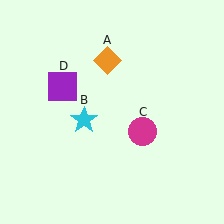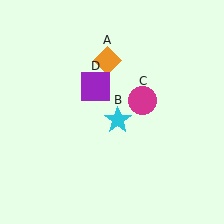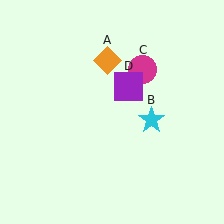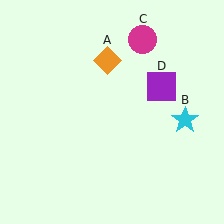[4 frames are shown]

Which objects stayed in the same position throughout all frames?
Orange diamond (object A) remained stationary.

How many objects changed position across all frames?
3 objects changed position: cyan star (object B), magenta circle (object C), purple square (object D).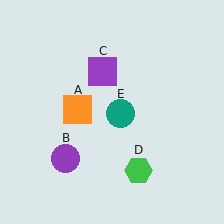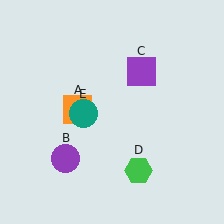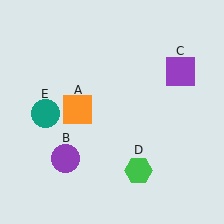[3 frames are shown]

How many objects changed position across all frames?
2 objects changed position: purple square (object C), teal circle (object E).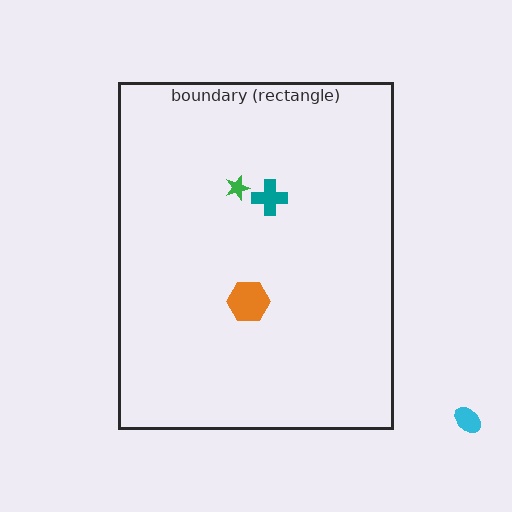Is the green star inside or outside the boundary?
Inside.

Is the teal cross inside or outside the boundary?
Inside.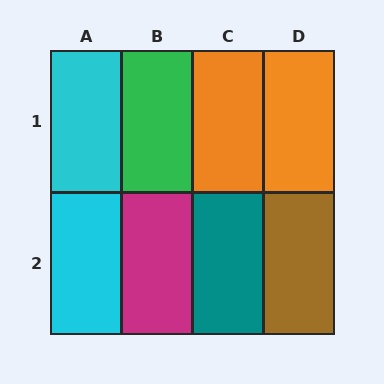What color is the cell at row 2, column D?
Brown.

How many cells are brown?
1 cell is brown.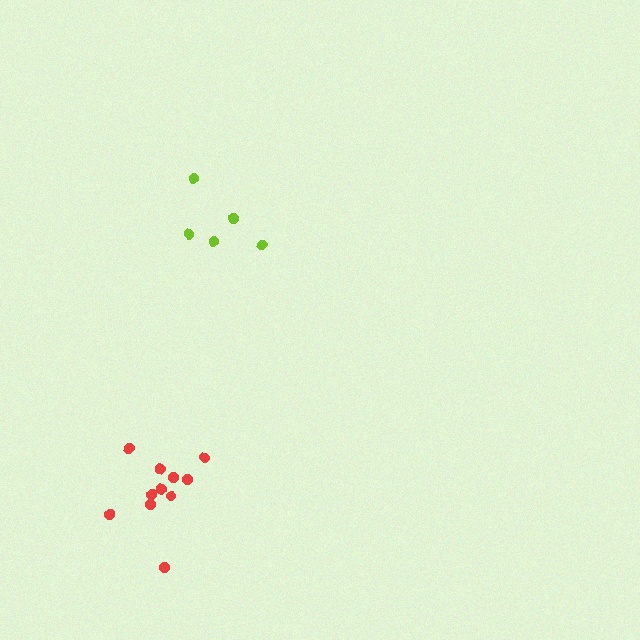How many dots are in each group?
Group 1: 11 dots, Group 2: 5 dots (16 total).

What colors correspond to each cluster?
The clusters are colored: red, lime.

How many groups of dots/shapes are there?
There are 2 groups.